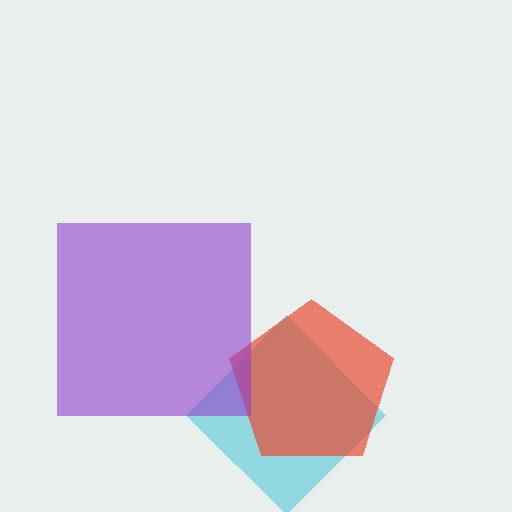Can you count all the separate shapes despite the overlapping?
Yes, there are 3 separate shapes.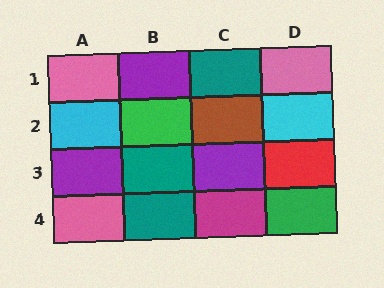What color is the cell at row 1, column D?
Pink.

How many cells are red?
1 cell is red.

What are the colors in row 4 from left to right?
Pink, teal, magenta, green.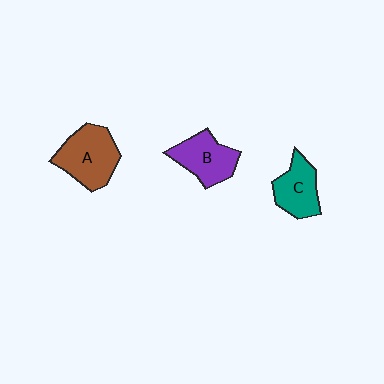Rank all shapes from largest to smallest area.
From largest to smallest: A (brown), B (purple), C (teal).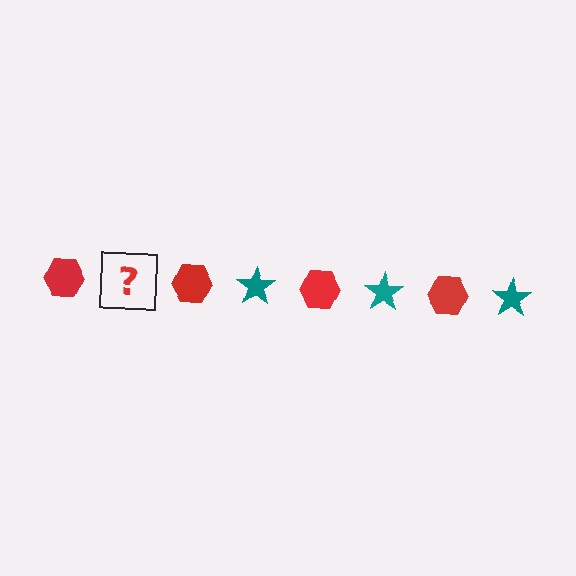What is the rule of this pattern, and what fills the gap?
The rule is that the pattern alternates between red hexagon and teal star. The gap should be filled with a teal star.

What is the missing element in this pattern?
The missing element is a teal star.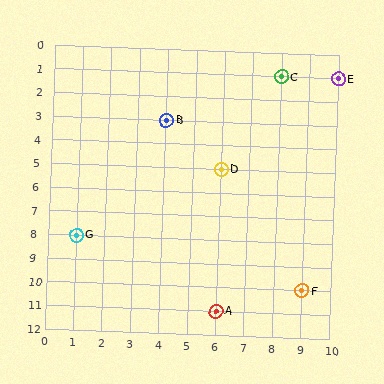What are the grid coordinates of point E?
Point E is at grid coordinates (10, 1).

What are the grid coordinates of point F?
Point F is at grid coordinates (9, 10).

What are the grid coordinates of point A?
Point A is at grid coordinates (6, 11).